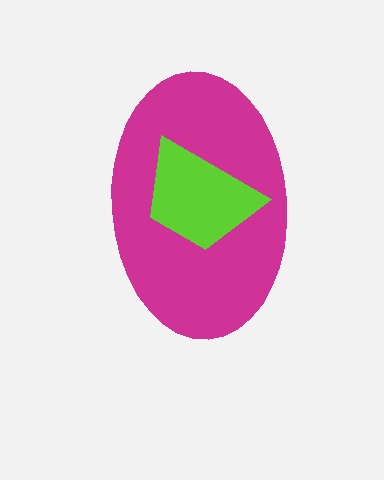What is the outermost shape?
The magenta ellipse.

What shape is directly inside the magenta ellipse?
The lime trapezoid.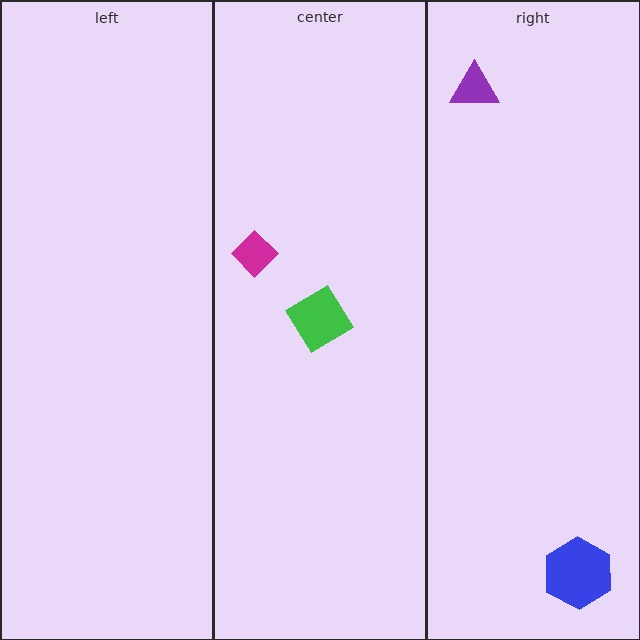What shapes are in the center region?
The magenta diamond, the green diamond.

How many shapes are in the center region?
2.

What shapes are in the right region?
The purple triangle, the blue hexagon.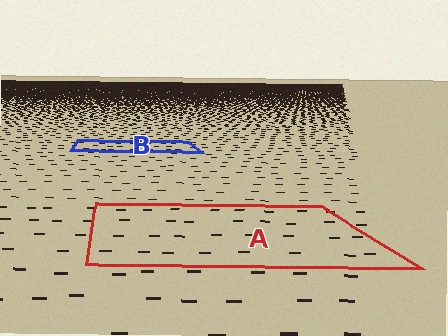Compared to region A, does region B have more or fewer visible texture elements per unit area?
Region B has more texture elements per unit area — they are packed more densely because it is farther away.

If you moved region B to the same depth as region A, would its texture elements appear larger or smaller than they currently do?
They would appear larger. At a closer depth, the same texture elements are projected at a bigger on-screen size.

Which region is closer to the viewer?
Region A is closer. The texture elements there are larger and more spread out.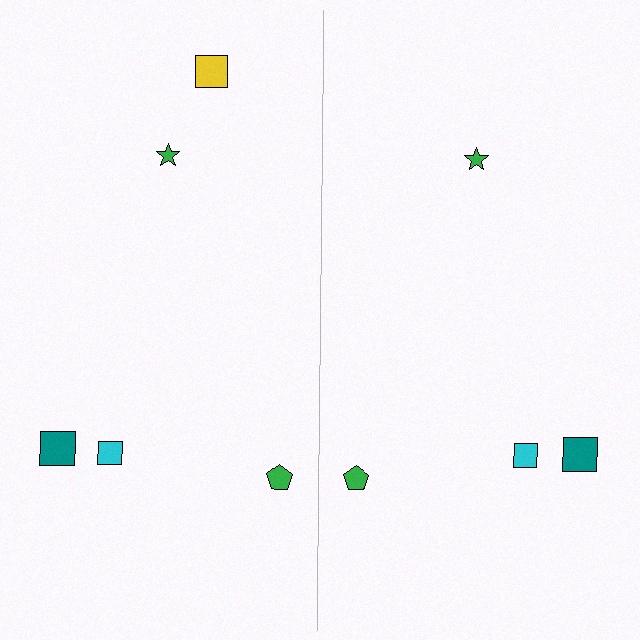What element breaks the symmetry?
A yellow square is missing from the right side.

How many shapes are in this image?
There are 9 shapes in this image.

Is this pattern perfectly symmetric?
No, the pattern is not perfectly symmetric. A yellow square is missing from the right side.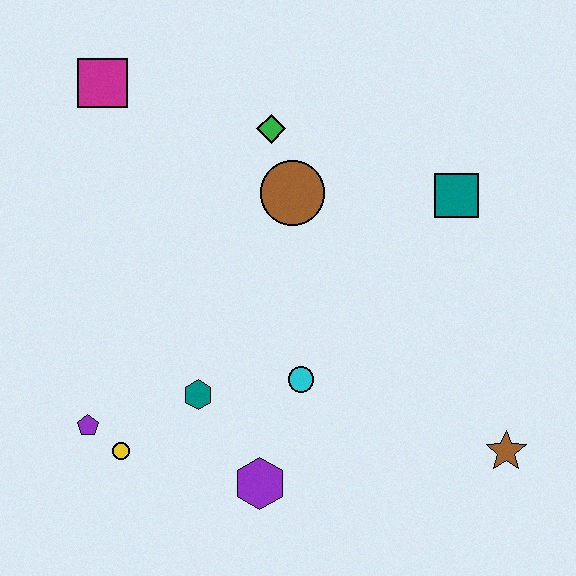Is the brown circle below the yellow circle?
No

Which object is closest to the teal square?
The brown circle is closest to the teal square.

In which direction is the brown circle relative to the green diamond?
The brown circle is below the green diamond.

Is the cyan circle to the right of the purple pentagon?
Yes